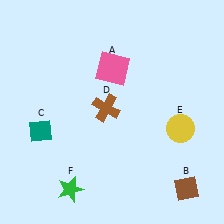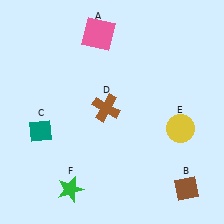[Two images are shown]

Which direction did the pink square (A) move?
The pink square (A) moved up.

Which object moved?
The pink square (A) moved up.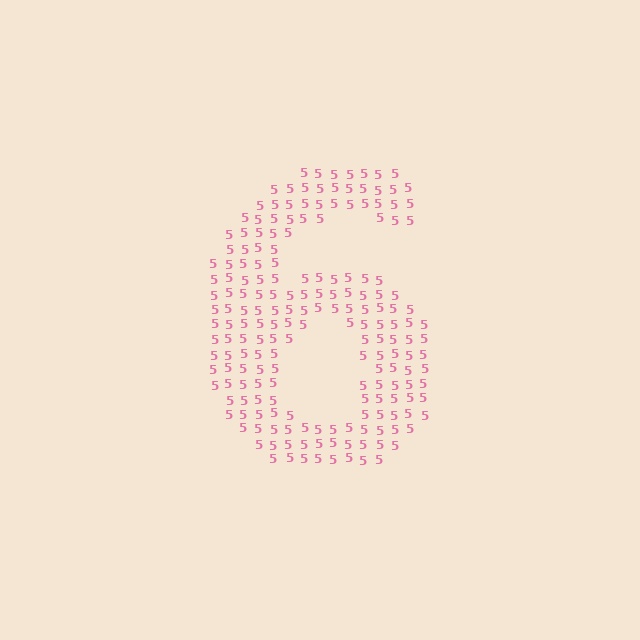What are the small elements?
The small elements are digit 5's.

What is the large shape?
The large shape is the digit 6.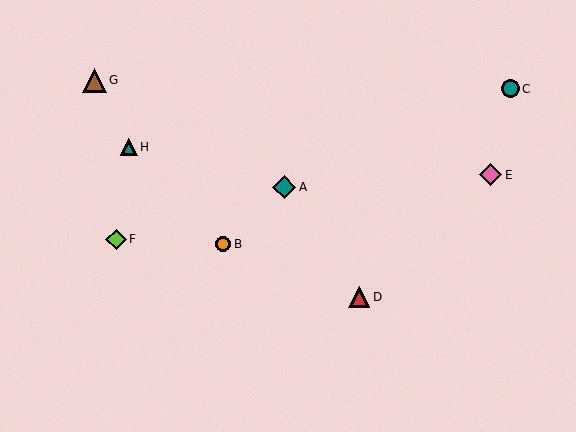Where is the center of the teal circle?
The center of the teal circle is at (510, 89).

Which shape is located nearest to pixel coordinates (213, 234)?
The orange circle (labeled B) at (223, 244) is nearest to that location.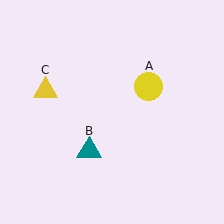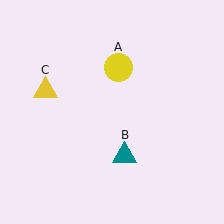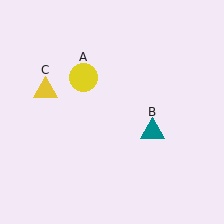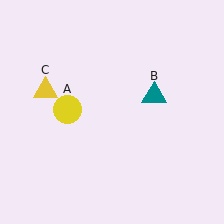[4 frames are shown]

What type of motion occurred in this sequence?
The yellow circle (object A), teal triangle (object B) rotated counterclockwise around the center of the scene.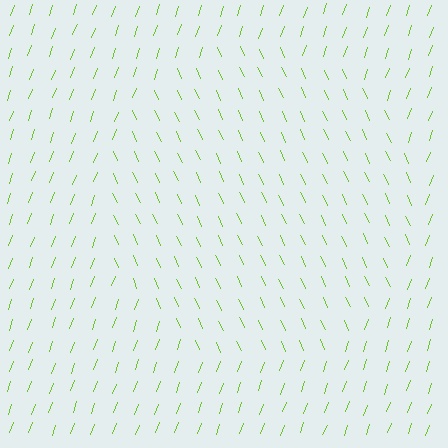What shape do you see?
I see a circle.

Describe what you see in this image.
The image is filled with small lime line segments. A circle region in the image has lines oriented differently from the surrounding lines, creating a visible texture boundary.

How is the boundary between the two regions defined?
The boundary is defined purely by a change in line orientation (approximately 45 degrees difference). All lines are the same color and thickness.